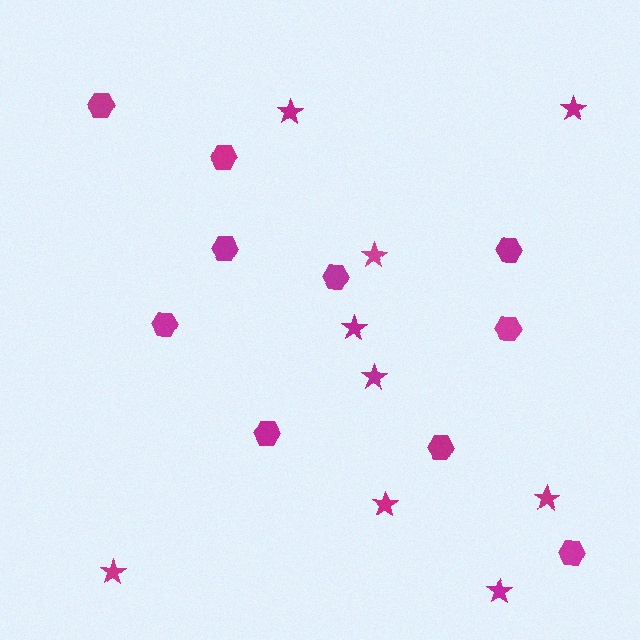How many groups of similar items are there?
There are 2 groups: one group of hexagons (10) and one group of stars (9).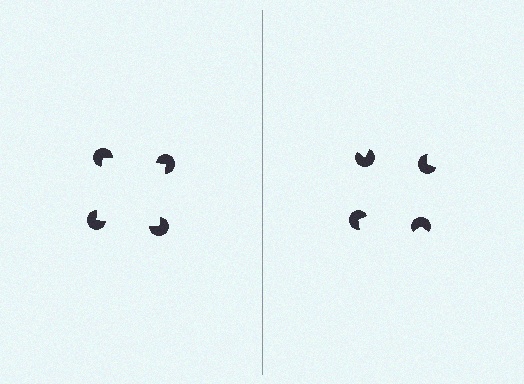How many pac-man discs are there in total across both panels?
8 — 4 on each side.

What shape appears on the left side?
An illusory square.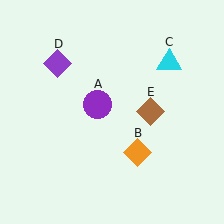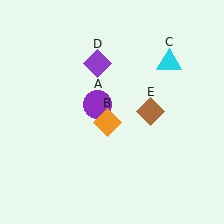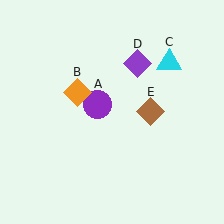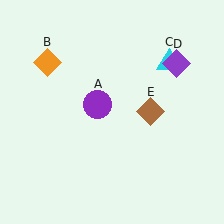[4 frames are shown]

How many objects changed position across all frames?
2 objects changed position: orange diamond (object B), purple diamond (object D).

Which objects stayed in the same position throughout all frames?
Purple circle (object A) and cyan triangle (object C) and brown diamond (object E) remained stationary.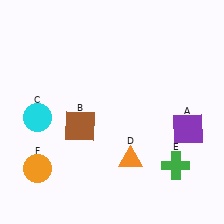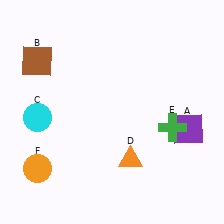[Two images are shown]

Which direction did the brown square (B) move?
The brown square (B) moved up.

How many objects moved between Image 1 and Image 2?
2 objects moved between the two images.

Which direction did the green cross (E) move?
The green cross (E) moved up.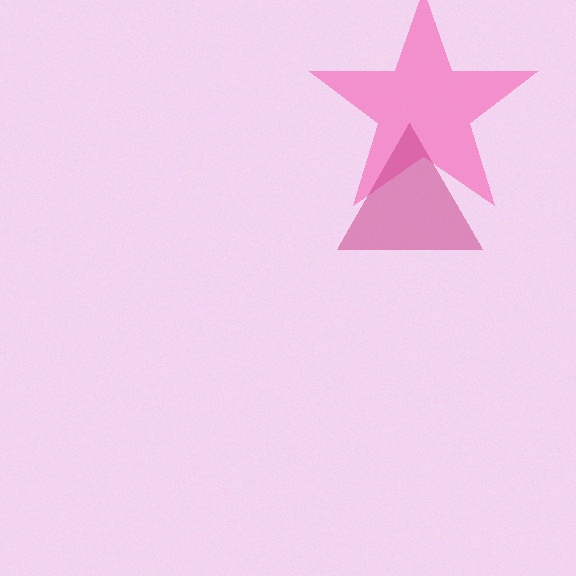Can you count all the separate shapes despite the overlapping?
Yes, there are 2 separate shapes.